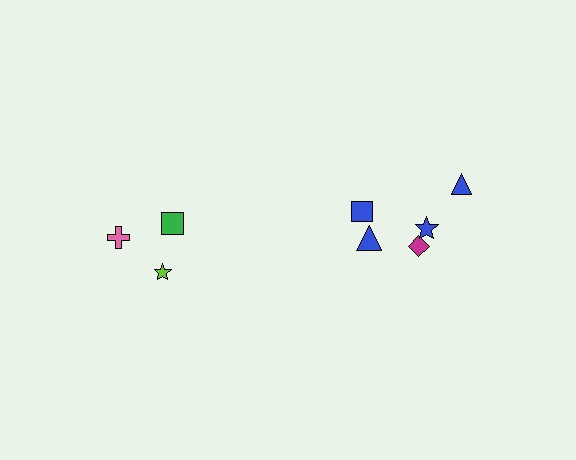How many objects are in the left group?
There are 3 objects.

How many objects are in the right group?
There are 5 objects.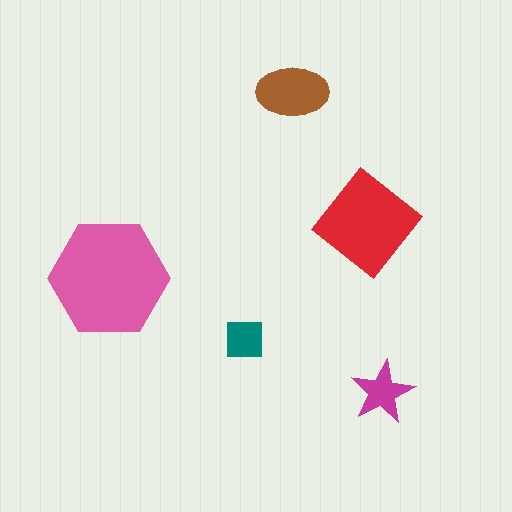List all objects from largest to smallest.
The pink hexagon, the red diamond, the brown ellipse, the magenta star, the teal square.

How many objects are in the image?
There are 5 objects in the image.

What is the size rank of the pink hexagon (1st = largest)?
1st.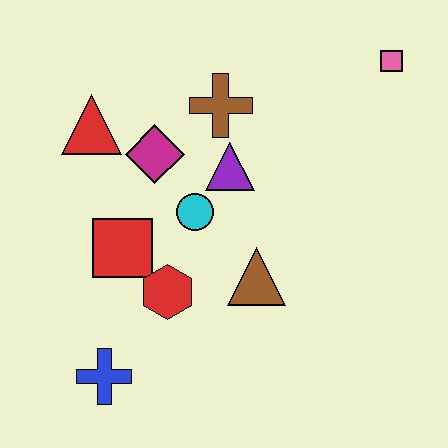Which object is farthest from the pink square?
The blue cross is farthest from the pink square.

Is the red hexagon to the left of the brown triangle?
Yes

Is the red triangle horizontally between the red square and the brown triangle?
No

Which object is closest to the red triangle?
The magenta diamond is closest to the red triangle.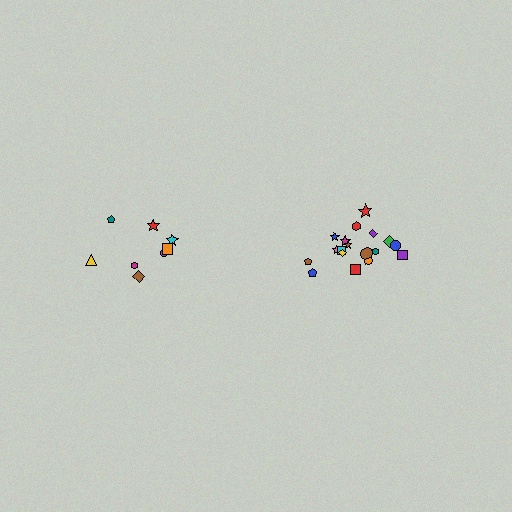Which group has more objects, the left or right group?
The right group.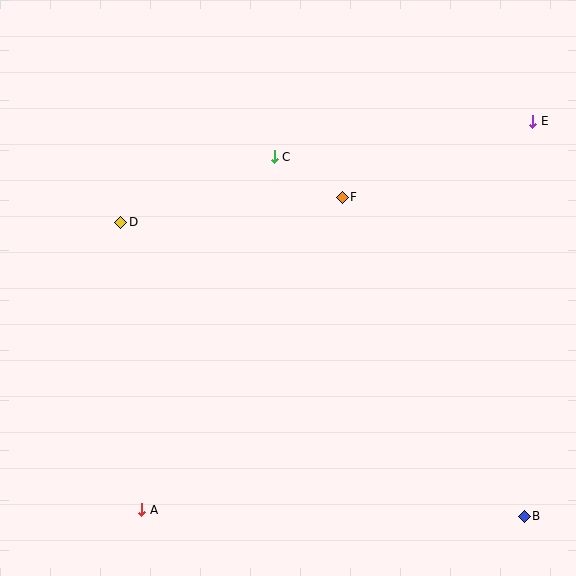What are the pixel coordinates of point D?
Point D is at (121, 222).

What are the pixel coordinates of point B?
Point B is at (524, 516).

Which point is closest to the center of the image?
Point F at (342, 197) is closest to the center.